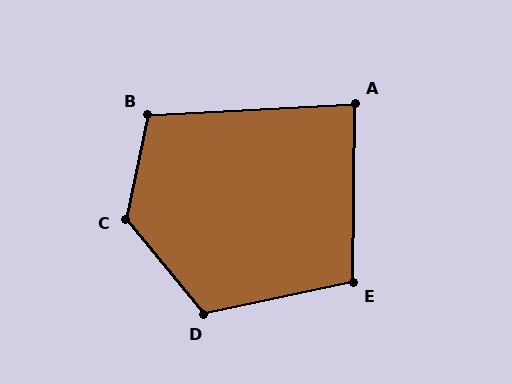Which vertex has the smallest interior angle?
A, at approximately 86 degrees.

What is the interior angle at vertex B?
Approximately 105 degrees (obtuse).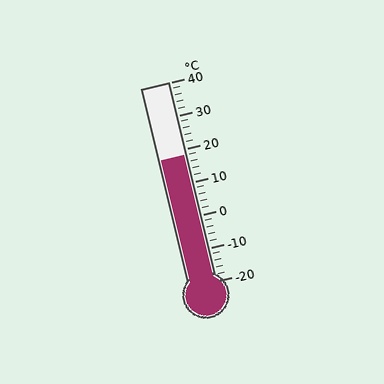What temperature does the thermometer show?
The thermometer shows approximately 18°C.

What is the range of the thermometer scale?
The thermometer scale ranges from -20°C to 40°C.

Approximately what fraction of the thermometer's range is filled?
The thermometer is filled to approximately 65% of its range.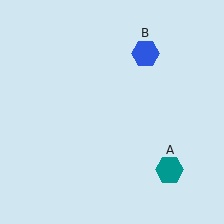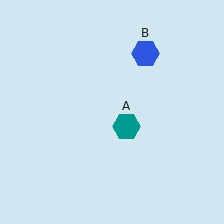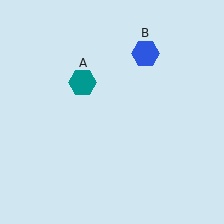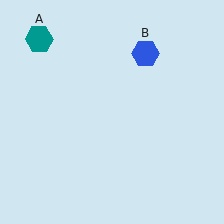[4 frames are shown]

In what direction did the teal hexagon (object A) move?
The teal hexagon (object A) moved up and to the left.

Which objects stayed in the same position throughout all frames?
Blue hexagon (object B) remained stationary.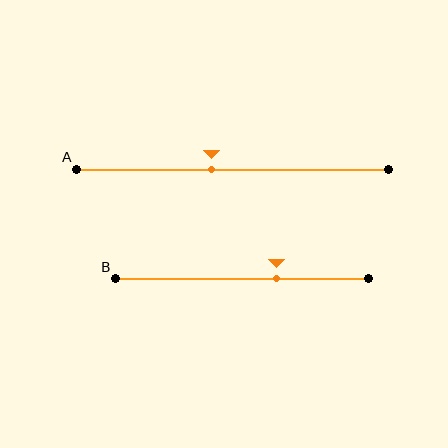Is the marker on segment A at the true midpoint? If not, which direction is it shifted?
No, the marker on segment A is shifted to the left by about 7% of the segment length.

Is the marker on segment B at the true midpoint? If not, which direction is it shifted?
No, the marker on segment B is shifted to the right by about 14% of the segment length.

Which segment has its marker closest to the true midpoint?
Segment A has its marker closest to the true midpoint.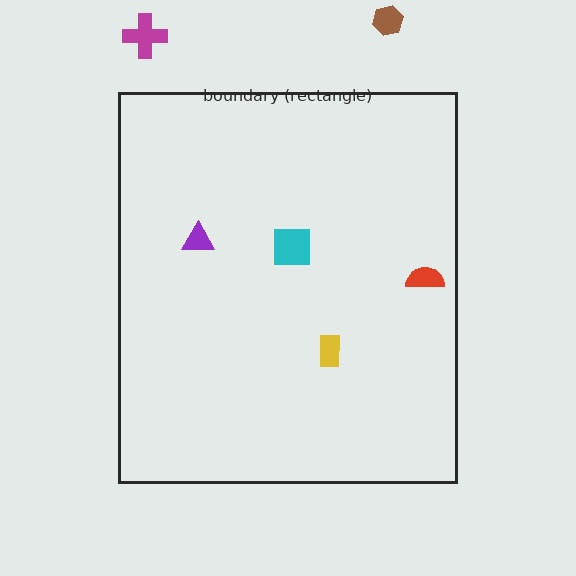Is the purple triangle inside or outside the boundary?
Inside.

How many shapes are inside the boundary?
4 inside, 2 outside.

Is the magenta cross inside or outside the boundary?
Outside.